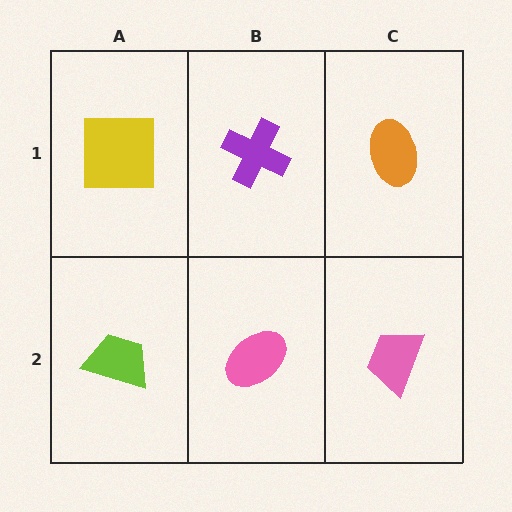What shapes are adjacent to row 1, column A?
A lime trapezoid (row 2, column A), a purple cross (row 1, column B).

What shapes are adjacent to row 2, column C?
An orange ellipse (row 1, column C), a pink ellipse (row 2, column B).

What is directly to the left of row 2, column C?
A pink ellipse.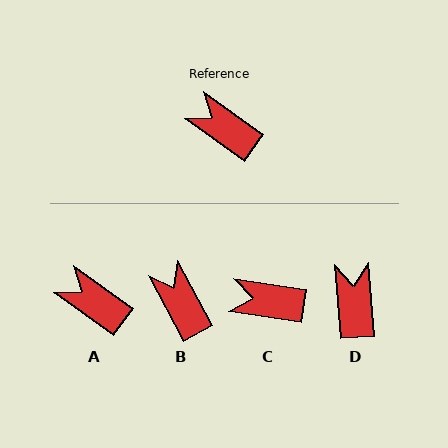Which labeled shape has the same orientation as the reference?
A.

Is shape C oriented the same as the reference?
No, it is off by about 27 degrees.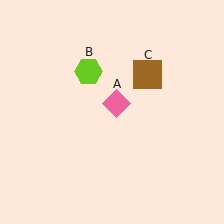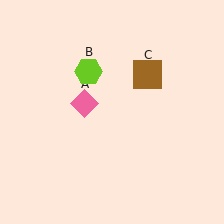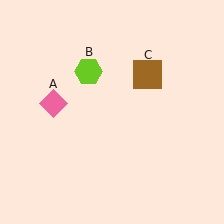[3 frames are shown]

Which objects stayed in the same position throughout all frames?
Lime hexagon (object B) and brown square (object C) remained stationary.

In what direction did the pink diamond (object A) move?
The pink diamond (object A) moved left.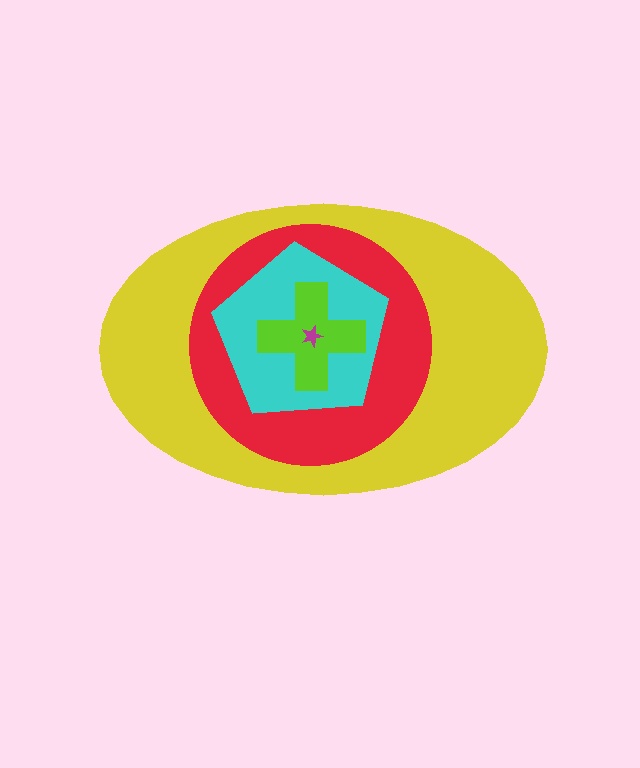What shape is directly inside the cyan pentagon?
The lime cross.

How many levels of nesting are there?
5.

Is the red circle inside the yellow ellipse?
Yes.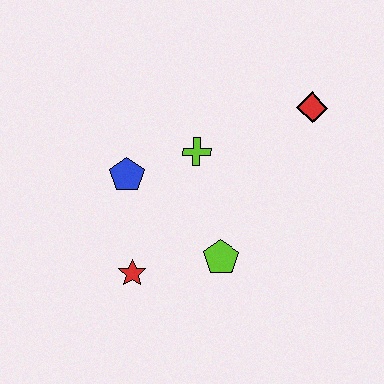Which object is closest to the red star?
The lime pentagon is closest to the red star.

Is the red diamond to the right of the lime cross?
Yes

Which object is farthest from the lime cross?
The red star is farthest from the lime cross.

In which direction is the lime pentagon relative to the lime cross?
The lime pentagon is below the lime cross.